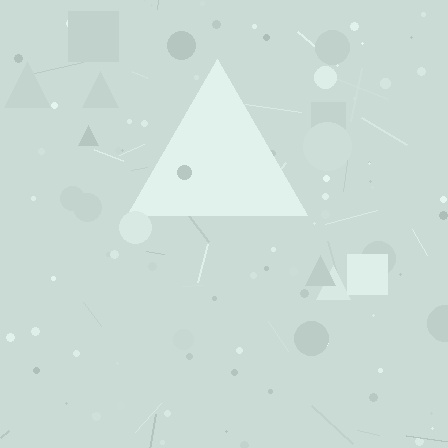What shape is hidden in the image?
A triangle is hidden in the image.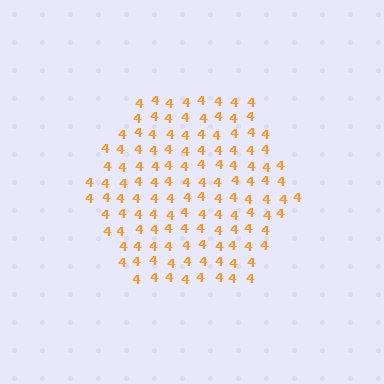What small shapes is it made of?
It is made of small digit 4's.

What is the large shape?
The large shape is a hexagon.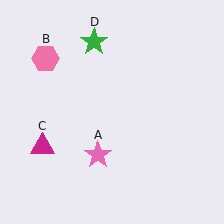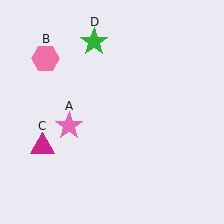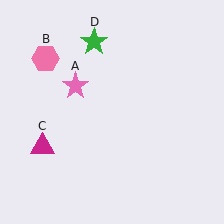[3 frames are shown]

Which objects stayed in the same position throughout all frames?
Pink hexagon (object B) and magenta triangle (object C) and green star (object D) remained stationary.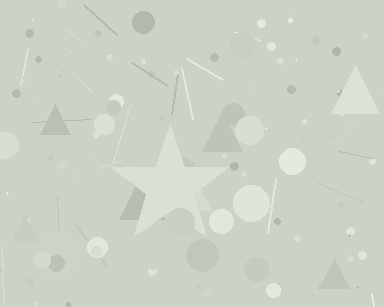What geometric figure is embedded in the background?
A star is embedded in the background.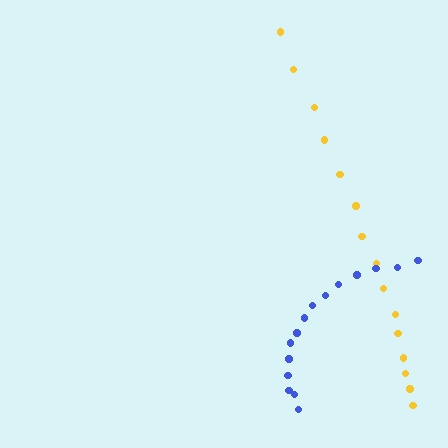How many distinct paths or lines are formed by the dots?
There are 2 distinct paths.